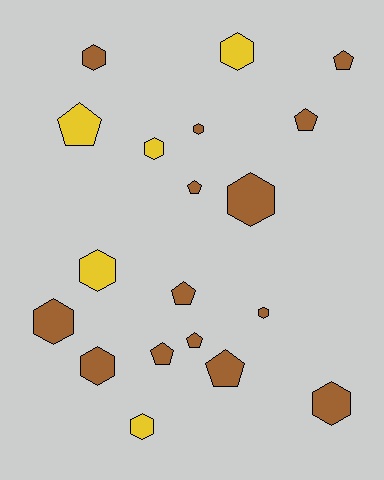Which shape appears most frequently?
Hexagon, with 11 objects.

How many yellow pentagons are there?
There is 1 yellow pentagon.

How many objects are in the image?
There are 19 objects.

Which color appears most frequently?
Brown, with 14 objects.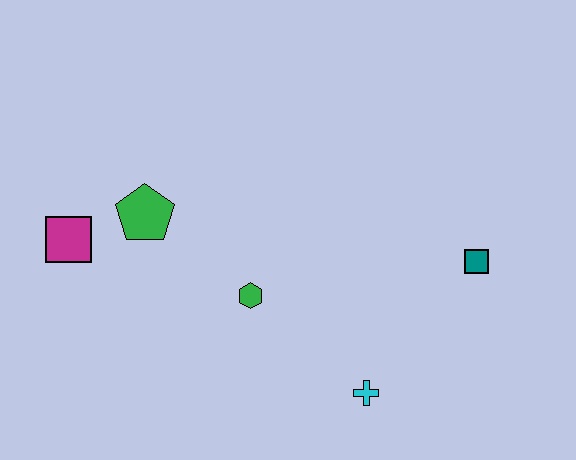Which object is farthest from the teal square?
The magenta square is farthest from the teal square.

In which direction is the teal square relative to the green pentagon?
The teal square is to the right of the green pentagon.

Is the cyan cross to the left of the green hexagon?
No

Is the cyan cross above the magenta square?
No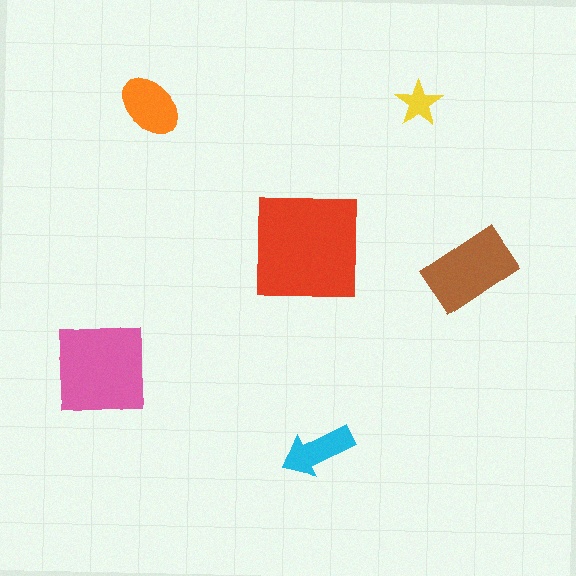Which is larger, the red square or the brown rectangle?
The red square.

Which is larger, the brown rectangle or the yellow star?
The brown rectangle.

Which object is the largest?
The red square.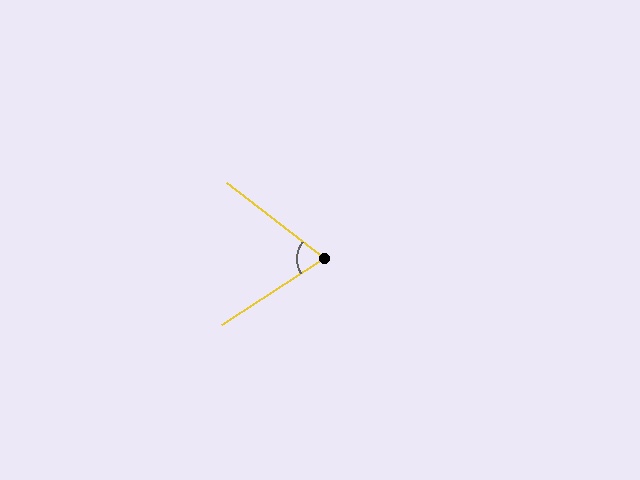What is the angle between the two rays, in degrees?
Approximately 70 degrees.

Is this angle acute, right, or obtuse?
It is acute.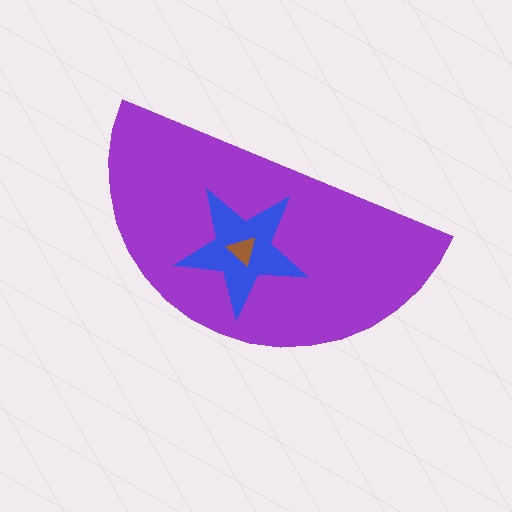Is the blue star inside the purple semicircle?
Yes.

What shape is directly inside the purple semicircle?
The blue star.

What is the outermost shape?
The purple semicircle.